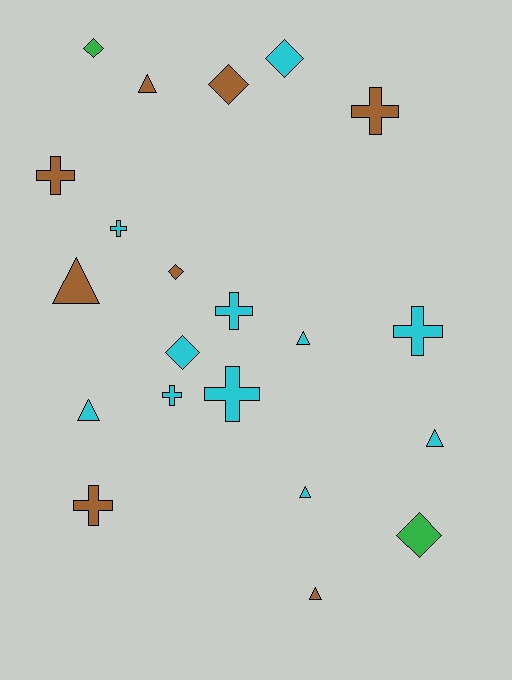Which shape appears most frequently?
Cross, with 8 objects.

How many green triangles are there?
There are no green triangles.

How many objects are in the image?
There are 21 objects.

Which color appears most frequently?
Cyan, with 11 objects.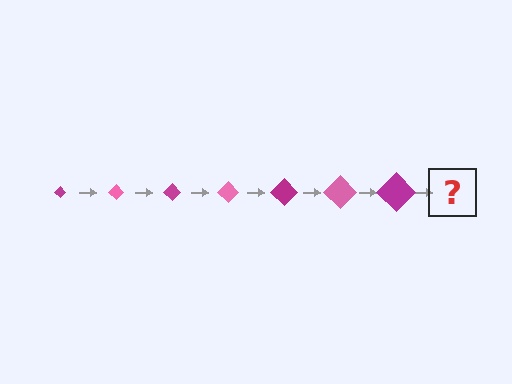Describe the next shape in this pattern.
It should be a pink diamond, larger than the previous one.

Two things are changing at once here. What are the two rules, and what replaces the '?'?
The two rules are that the diamond grows larger each step and the color cycles through magenta and pink. The '?' should be a pink diamond, larger than the previous one.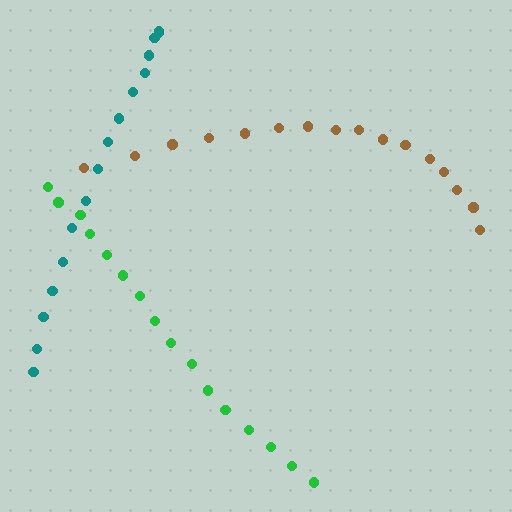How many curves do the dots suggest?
There are 3 distinct paths.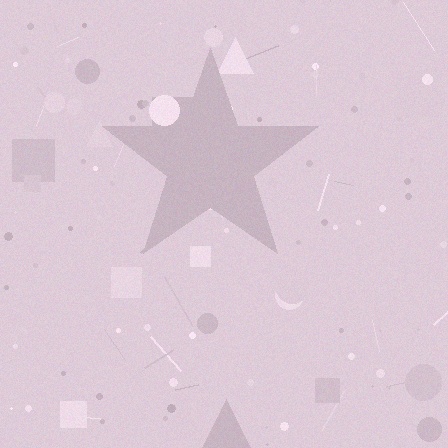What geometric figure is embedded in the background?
A star is embedded in the background.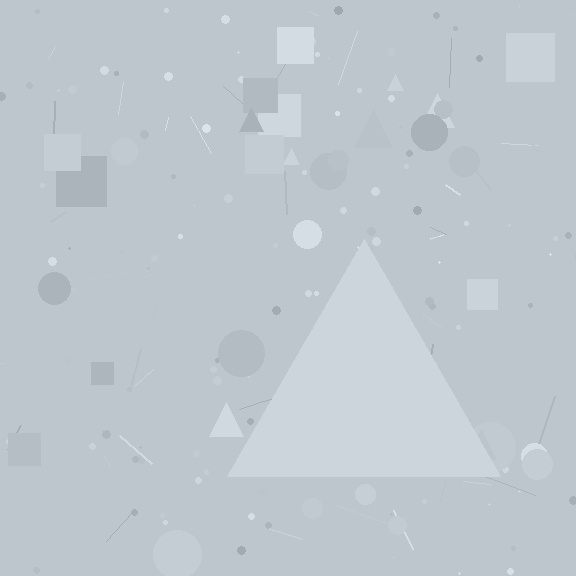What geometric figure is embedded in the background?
A triangle is embedded in the background.